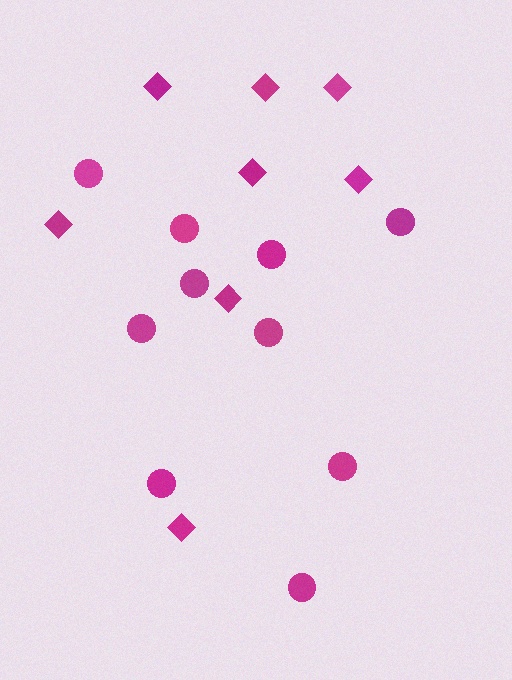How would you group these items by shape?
There are 2 groups: one group of circles (10) and one group of diamonds (8).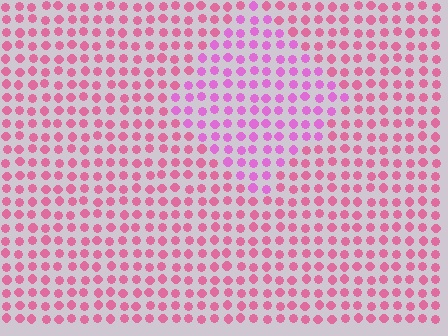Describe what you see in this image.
The image is filled with small pink elements in a uniform arrangement. A diamond-shaped region is visible where the elements are tinted to a slightly different hue, forming a subtle color boundary.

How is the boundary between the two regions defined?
The boundary is defined purely by a slight shift in hue (about 29 degrees). Spacing, size, and orientation are identical on both sides.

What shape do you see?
I see a diamond.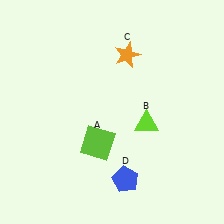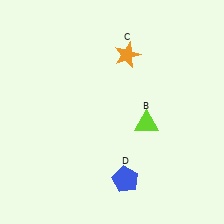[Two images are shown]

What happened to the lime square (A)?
The lime square (A) was removed in Image 2. It was in the bottom-left area of Image 1.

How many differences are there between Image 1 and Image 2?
There is 1 difference between the two images.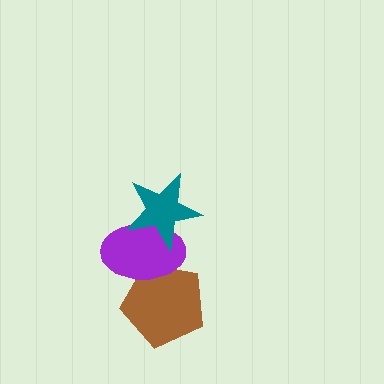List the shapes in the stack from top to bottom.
From top to bottom: the teal star, the purple ellipse, the brown pentagon.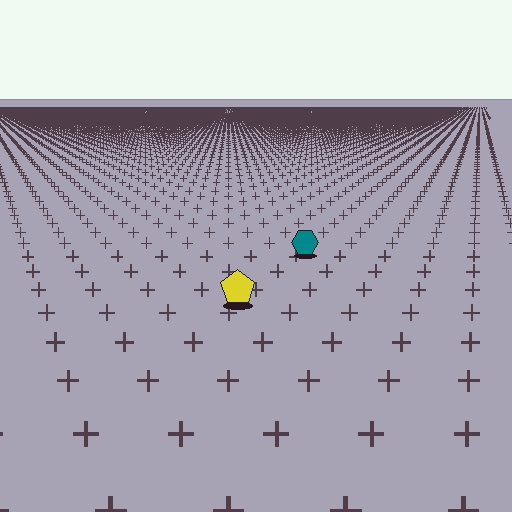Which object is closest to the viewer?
The yellow pentagon is closest. The texture marks near it are larger and more spread out.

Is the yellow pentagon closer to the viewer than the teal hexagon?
Yes. The yellow pentagon is closer — you can tell from the texture gradient: the ground texture is coarser near it.